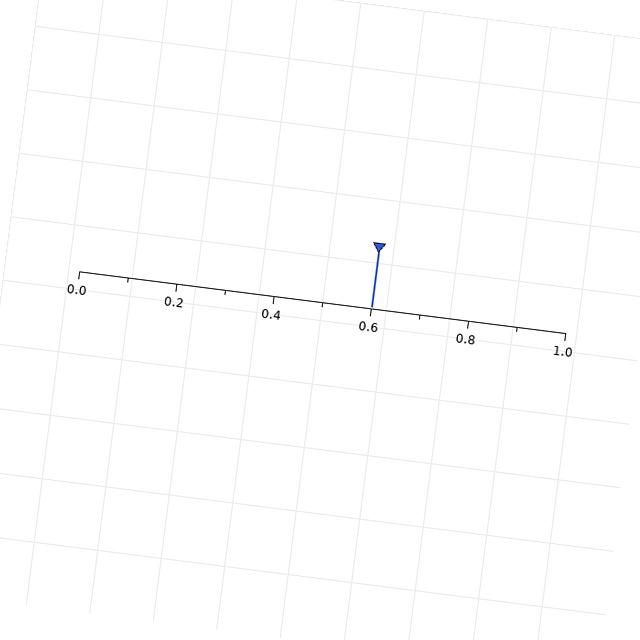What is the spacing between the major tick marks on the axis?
The major ticks are spaced 0.2 apart.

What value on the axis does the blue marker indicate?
The marker indicates approximately 0.6.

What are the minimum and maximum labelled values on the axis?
The axis runs from 0.0 to 1.0.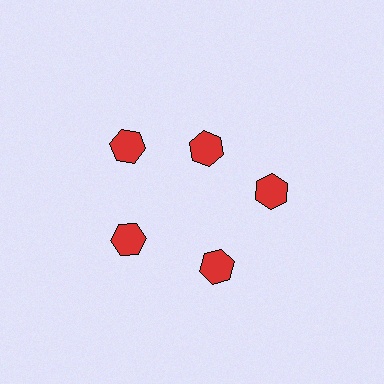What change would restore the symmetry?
The symmetry would be restored by moving it outward, back onto the ring so that all 5 hexagons sit at equal angles and equal distance from the center.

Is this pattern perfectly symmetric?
No. The 5 red hexagons are arranged in a ring, but one element near the 1 o'clock position is pulled inward toward the center, breaking the 5-fold rotational symmetry.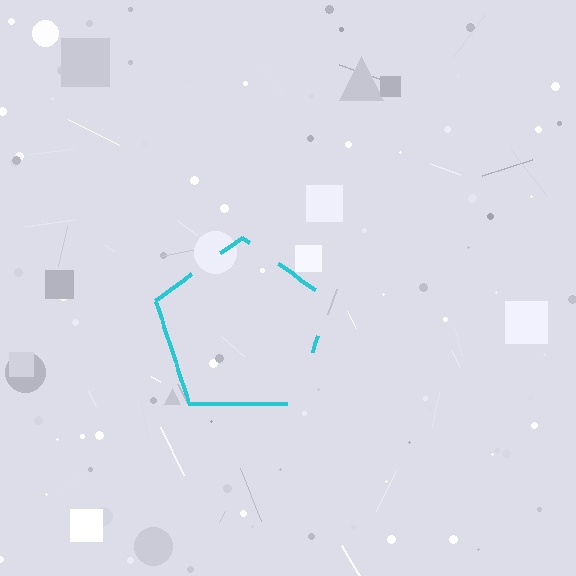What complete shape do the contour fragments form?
The contour fragments form a pentagon.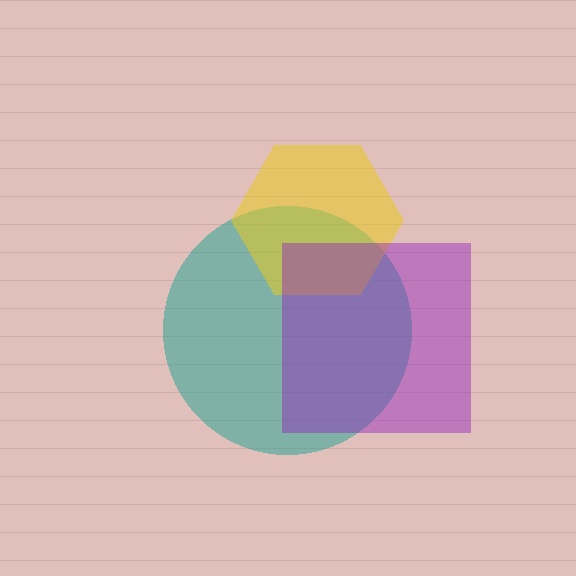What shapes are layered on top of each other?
The layered shapes are: a teal circle, a yellow hexagon, a purple square.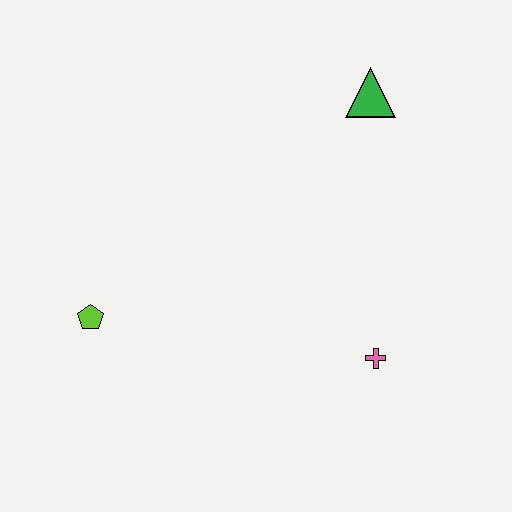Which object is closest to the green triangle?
The pink cross is closest to the green triangle.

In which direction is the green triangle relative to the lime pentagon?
The green triangle is to the right of the lime pentagon.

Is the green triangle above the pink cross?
Yes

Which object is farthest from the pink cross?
The lime pentagon is farthest from the pink cross.